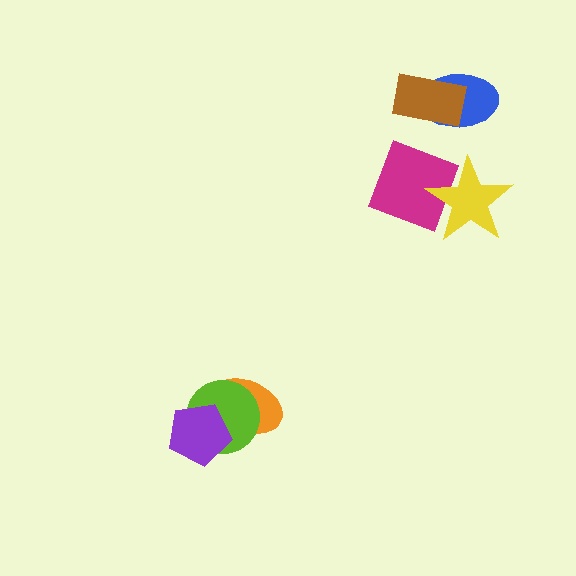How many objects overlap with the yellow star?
1 object overlaps with the yellow star.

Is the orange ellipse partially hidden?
Yes, it is partially covered by another shape.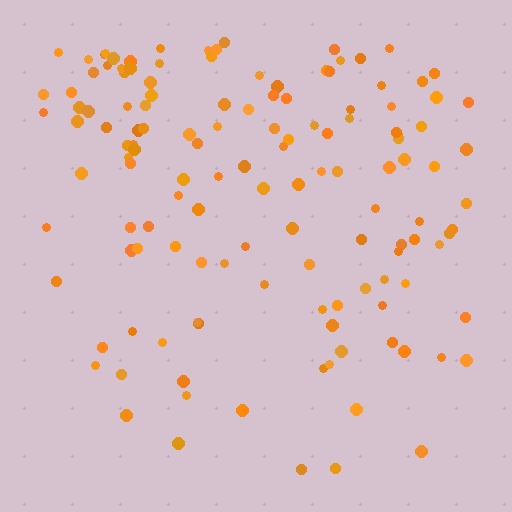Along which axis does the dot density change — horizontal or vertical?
Vertical.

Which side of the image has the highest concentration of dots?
The top.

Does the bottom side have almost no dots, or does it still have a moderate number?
Still a moderate number, just noticeably fewer than the top.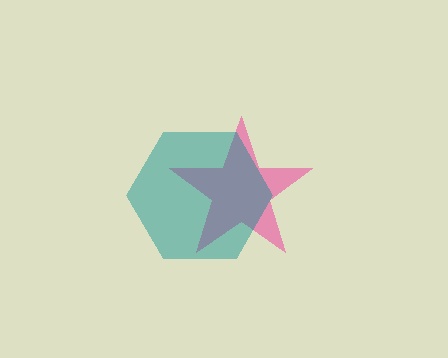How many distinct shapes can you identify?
There are 2 distinct shapes: a pink star, a teal hexagon.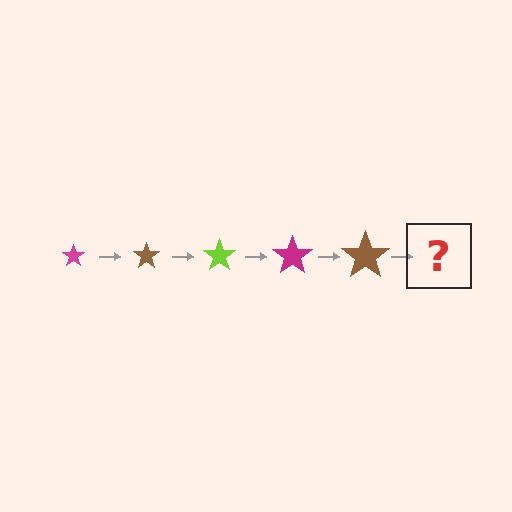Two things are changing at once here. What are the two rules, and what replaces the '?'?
The two rules are that the star grows larger each step and the color cycles through magenta, brown, and lime. The '?' should be a lime star, larger than the previous one.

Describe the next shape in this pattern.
It should be a lime star, larger than the previous one.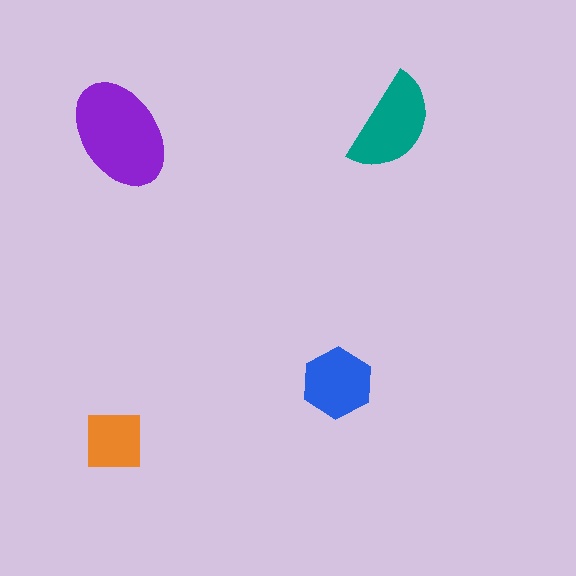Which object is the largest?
The purple ellipse.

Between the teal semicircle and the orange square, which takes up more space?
The teal semicircle.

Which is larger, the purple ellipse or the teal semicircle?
The purple ellipse.